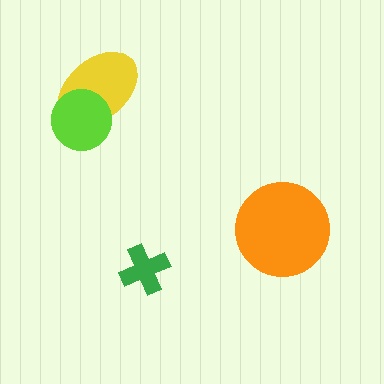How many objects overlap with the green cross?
0 objects overlap with the green cross.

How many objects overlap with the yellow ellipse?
1 object overlaps with the yellow ellipse.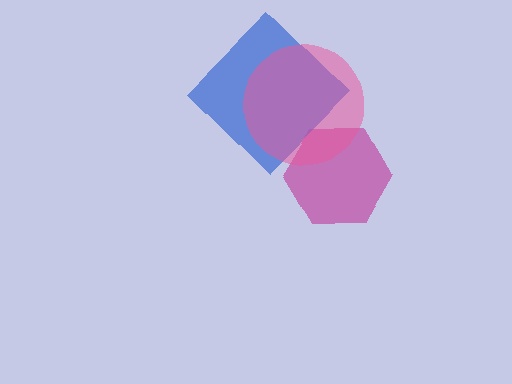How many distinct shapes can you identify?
There are 3 distinct shapes: a magenta hexagon, a blue diamond, a pink circle.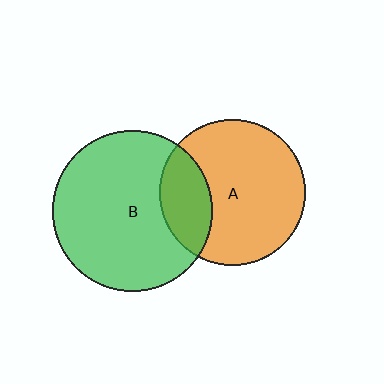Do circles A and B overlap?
Yes.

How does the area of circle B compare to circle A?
Approximately 1.2 times.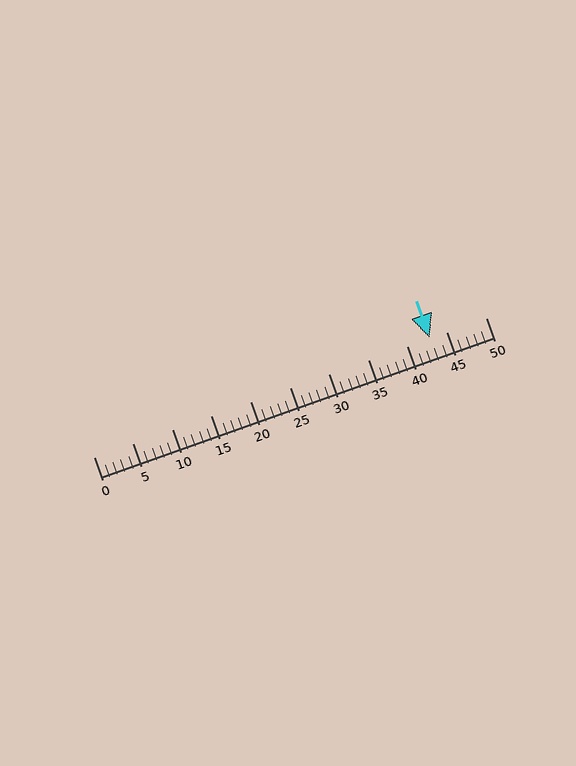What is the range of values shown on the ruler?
The ruler shows values from 0 to 50.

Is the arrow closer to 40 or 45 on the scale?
The arrow is closer to 45.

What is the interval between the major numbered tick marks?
The major tick marks are spaced 5 units apart.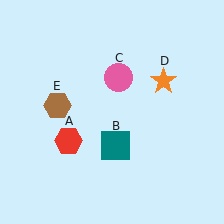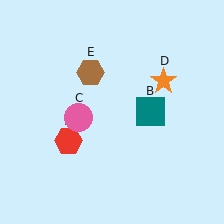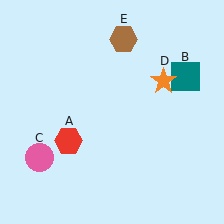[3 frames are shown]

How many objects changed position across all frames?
3 objects changed position: teal square (object B), pink circle (object C), brown hexagon (object E).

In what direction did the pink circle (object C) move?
The pink circle (object C) moved down and to the left.